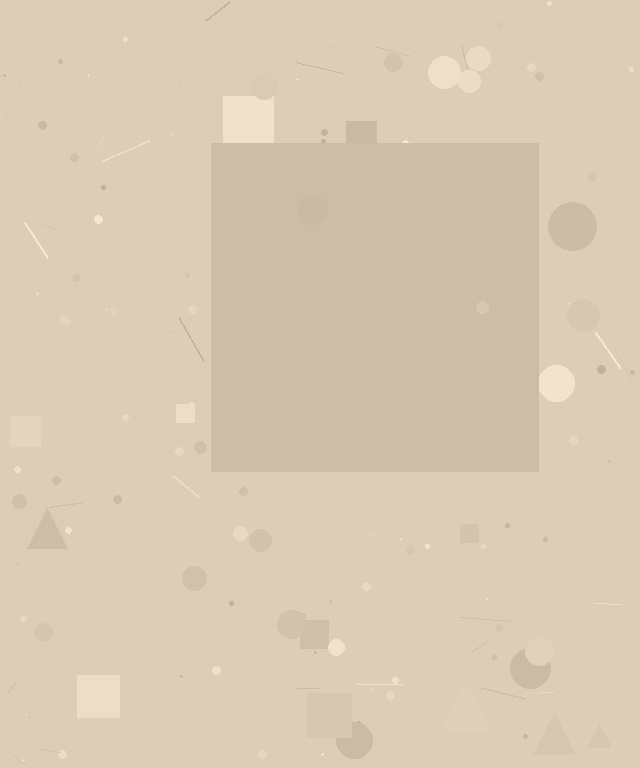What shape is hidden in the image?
A square is hidden in the image.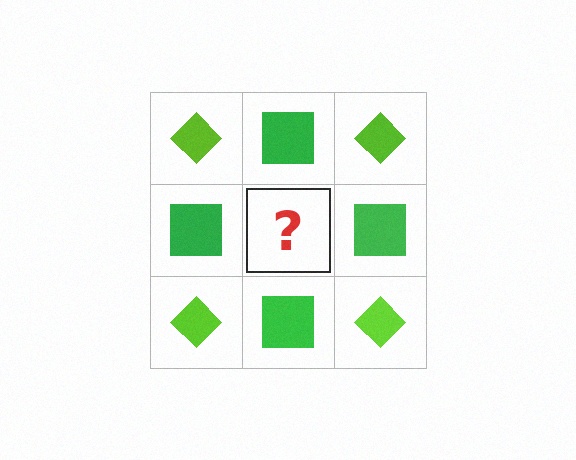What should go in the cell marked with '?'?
The missing cell should contain a lime diamond.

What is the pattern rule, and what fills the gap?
The rule is that it alternates lime diamond and green square in a checkerboard pattern. The gap should be filled with a lime diamond.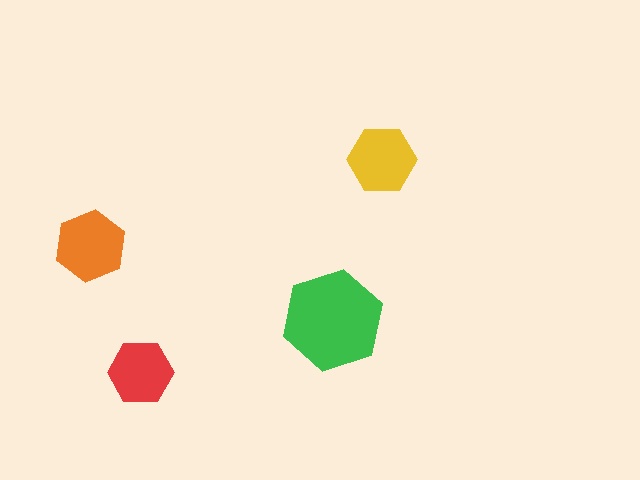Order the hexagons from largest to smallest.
the green one, the orange one, the yellow one, the red one.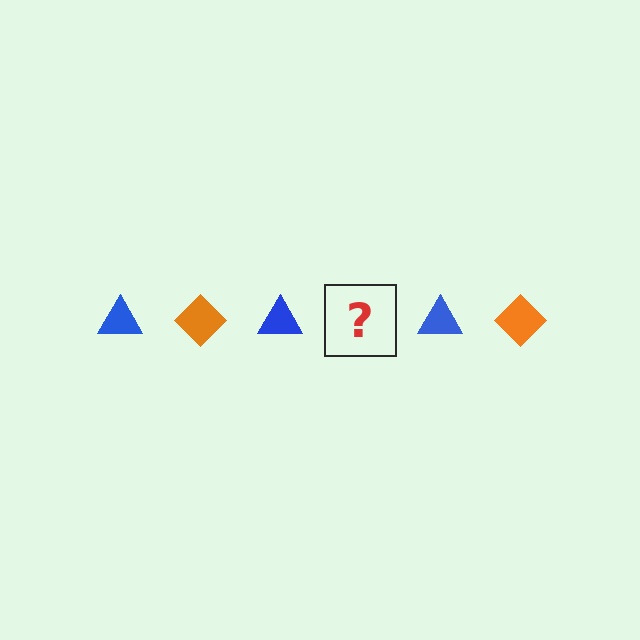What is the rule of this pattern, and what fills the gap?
The rule is that the pattern alternates between blue triangle and orange diamond. The gap should be filled with an orange diamond.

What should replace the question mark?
The question mark should be replaced with an orange diamond.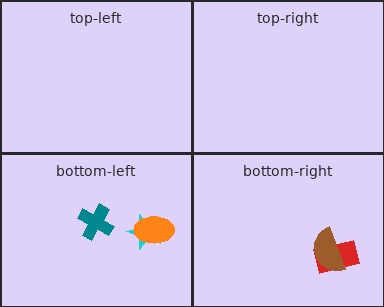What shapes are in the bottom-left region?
The teal cross, the cyan star, the orange ellipse.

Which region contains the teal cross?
The bottom-left region.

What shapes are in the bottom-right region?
The red rectangle, the brown semicircle.